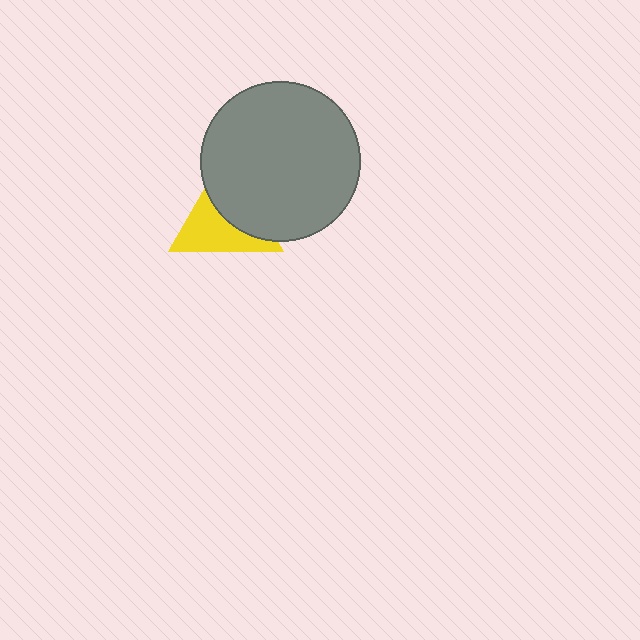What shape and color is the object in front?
The object in front is a gray circle.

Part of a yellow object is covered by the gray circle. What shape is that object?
It is a triangle.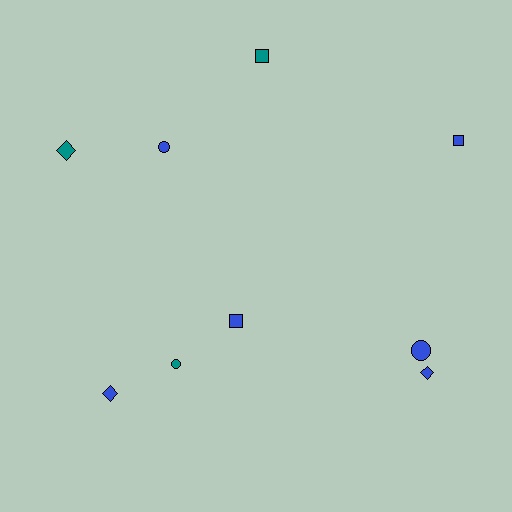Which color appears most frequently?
Blue, with 6 objects.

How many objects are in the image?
There are 9 objects.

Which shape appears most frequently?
Square, with 3 objects.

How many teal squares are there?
There is 1 teal square.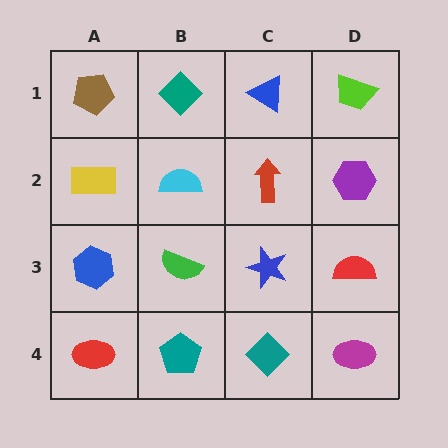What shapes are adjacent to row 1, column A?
A yellow rectangle (row 2, column A), a teal diamond (row 1, column B).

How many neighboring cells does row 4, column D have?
2.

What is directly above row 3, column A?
A yellow rectangle.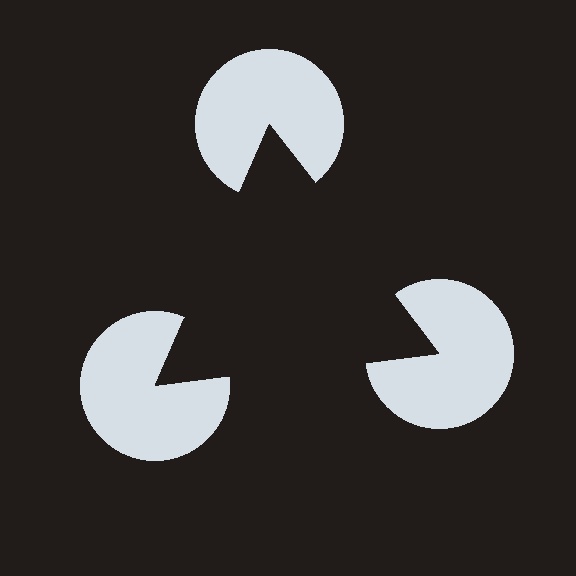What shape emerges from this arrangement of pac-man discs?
An illusory triangle — its edges are inferred from the aligned wedge cuts in the pac-man discs, not physically drawn.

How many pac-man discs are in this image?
There are 3 — one at each vertex of the illusory triangle.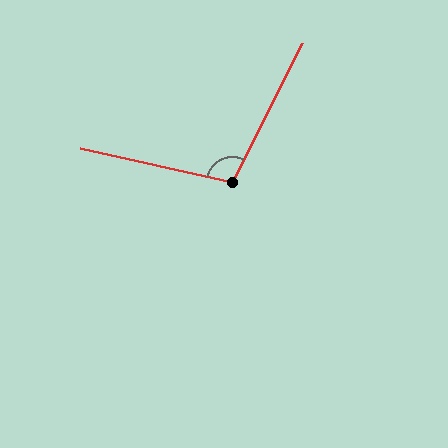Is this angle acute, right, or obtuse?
It is obtuse.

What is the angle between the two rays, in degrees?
Approximately 104 degrees.